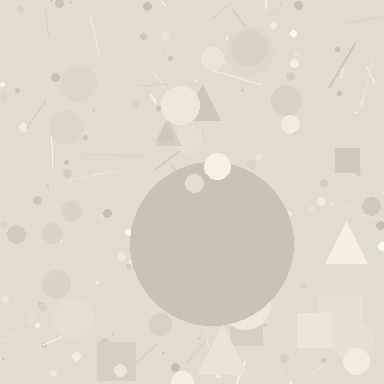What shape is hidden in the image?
A circle is hidden in the image.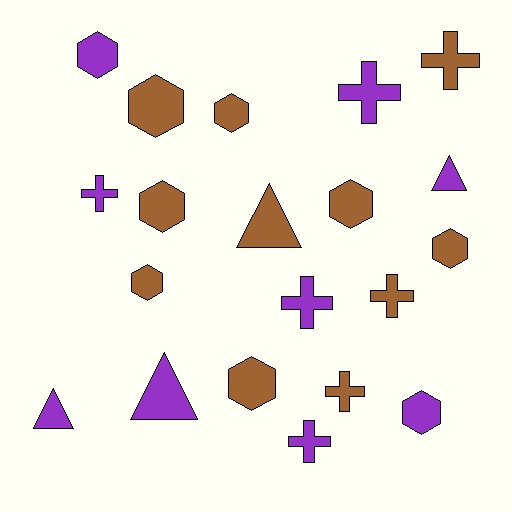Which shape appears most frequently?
Hexagon, with 9 objects.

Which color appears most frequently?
Brown, with 11 objects.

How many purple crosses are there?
There are 4 purple crosses.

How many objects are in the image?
There are 20 objects.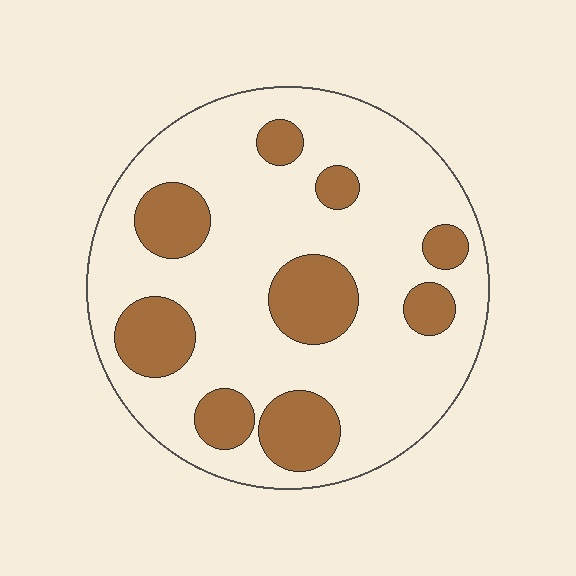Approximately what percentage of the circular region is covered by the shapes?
Approximately 25%.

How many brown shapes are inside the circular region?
9.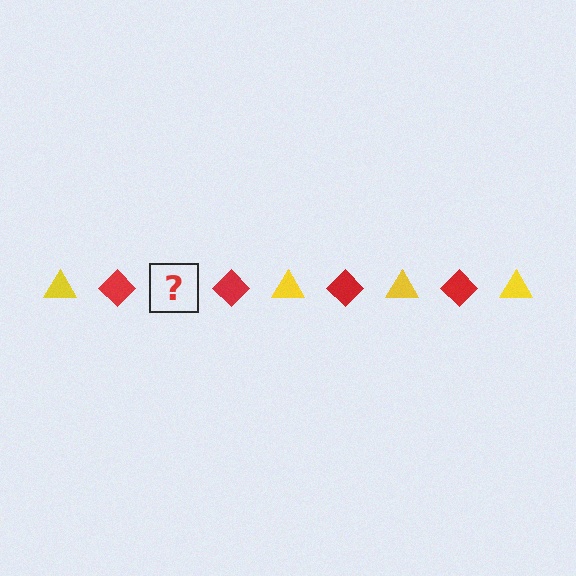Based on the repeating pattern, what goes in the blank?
The blank should be a yellow triangle.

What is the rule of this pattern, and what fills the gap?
The rule is that the pattern alternates between yellow triangle and red diamond. The gap should be filled with a yellow triangle.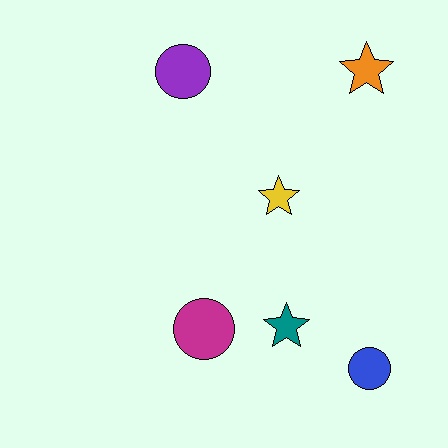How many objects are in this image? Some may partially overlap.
There are 6 objects.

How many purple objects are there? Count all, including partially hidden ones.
There is 1 purple object.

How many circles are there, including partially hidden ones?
There are 3 circles.